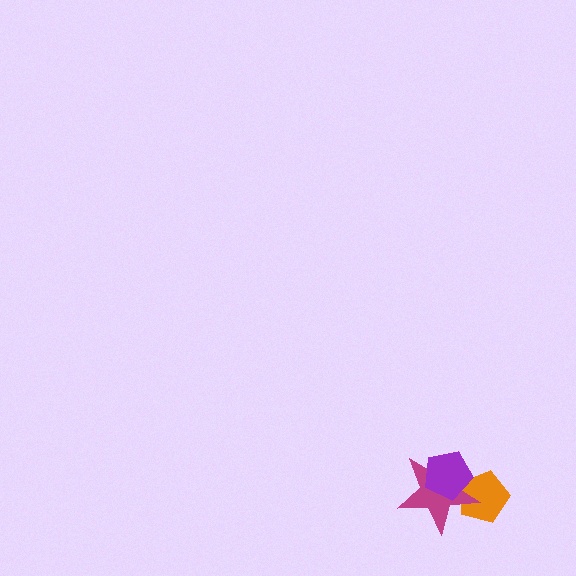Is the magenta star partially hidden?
Yes, it is partially covered by another shape.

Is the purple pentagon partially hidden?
No, no other shape covers it.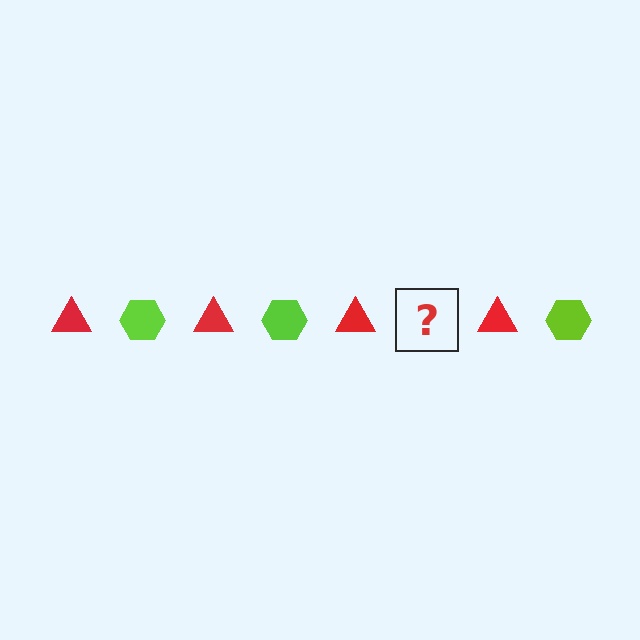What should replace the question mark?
The question mark should be replaced with a lime hexagon.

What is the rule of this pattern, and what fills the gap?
The rule is that the pattern alternates between red triangle and lime hexagon. The gap should be filled with a lime hexagon.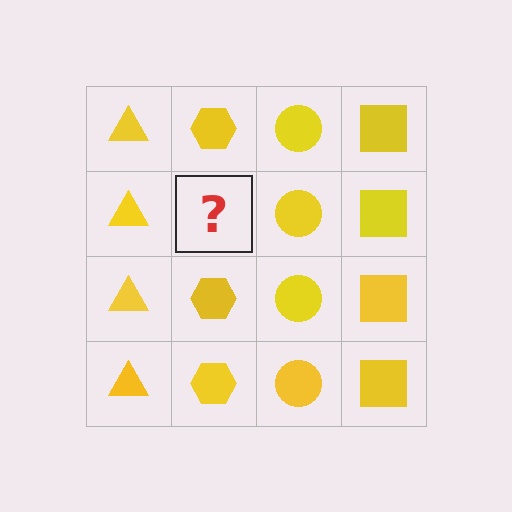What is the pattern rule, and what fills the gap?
The rule is that each column has a consistent shape. The gap should be filled with a yellow hexagon.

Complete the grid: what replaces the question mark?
The question mark should be replaced with a yellow hexagon.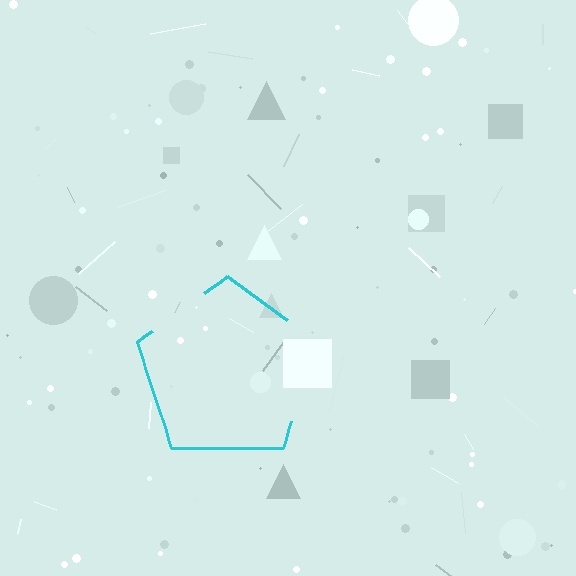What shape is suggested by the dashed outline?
The dashed outline suggests a pentagon.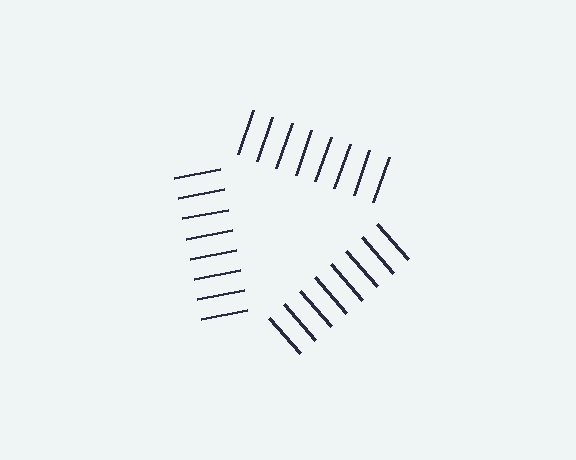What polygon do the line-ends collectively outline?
An illusory triangle — the line segments terminate on its edges but no continuous stroke is drawn.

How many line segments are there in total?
24 — 8 along each of the 3 edges.